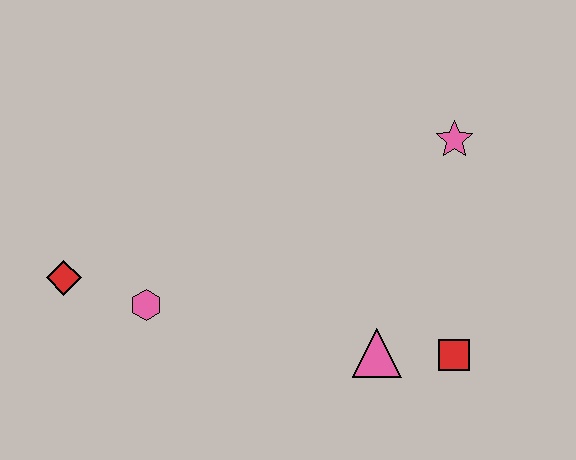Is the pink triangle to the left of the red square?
Yes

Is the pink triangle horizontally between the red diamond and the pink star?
Yes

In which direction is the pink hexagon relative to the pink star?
The pink hexagon is to the left of the pink star.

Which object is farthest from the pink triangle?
The red diamond is farthest from the pink triangle.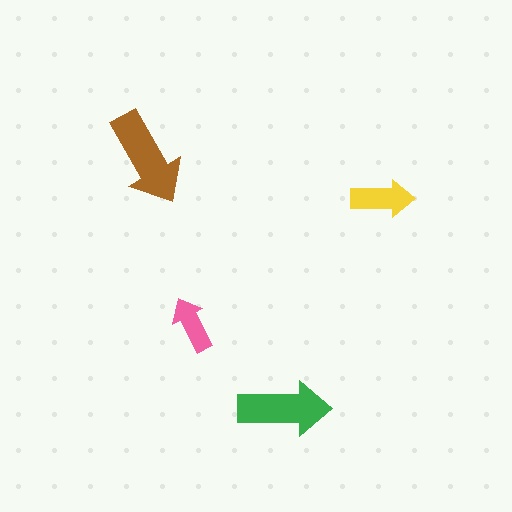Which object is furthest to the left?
The brown arrow is leftmost.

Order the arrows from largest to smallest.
the brown one, the green one, the yellow one, the pink one.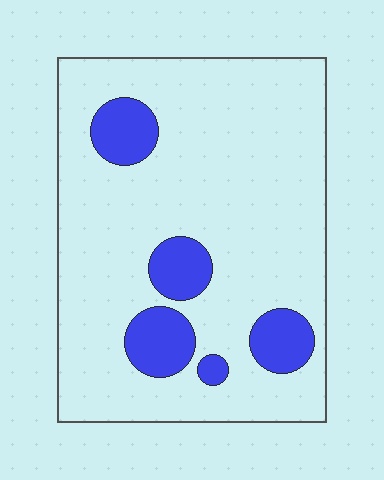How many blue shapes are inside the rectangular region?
5.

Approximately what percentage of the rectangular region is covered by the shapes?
Approximately 15%.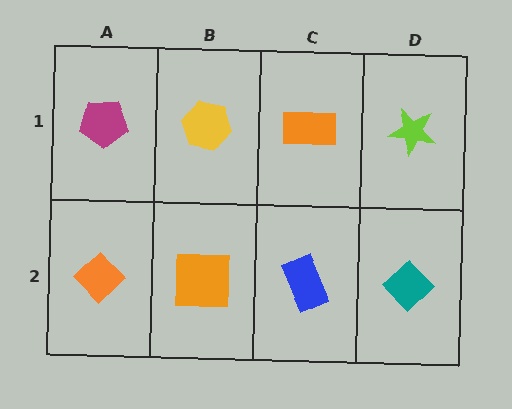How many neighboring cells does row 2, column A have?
2.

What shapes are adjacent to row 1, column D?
A teal diamond (row 2, column D), an orange rectangle (row 1, column C).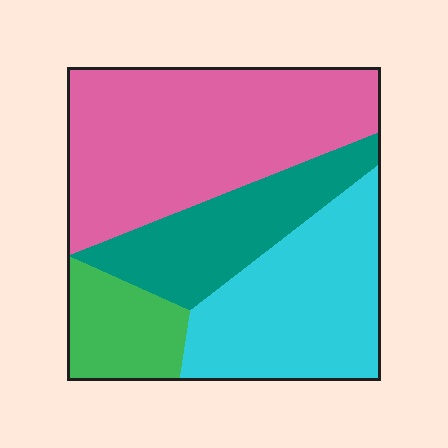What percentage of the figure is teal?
Teal takes up less than a quarter of the figure.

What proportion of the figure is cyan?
Cyan covers 28% of the figure.